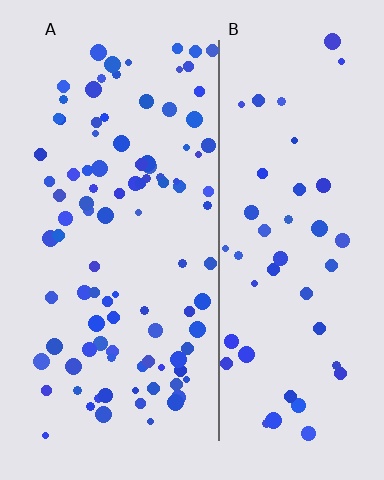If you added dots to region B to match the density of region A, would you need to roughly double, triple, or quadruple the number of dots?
Approximately double.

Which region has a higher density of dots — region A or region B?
A (the left).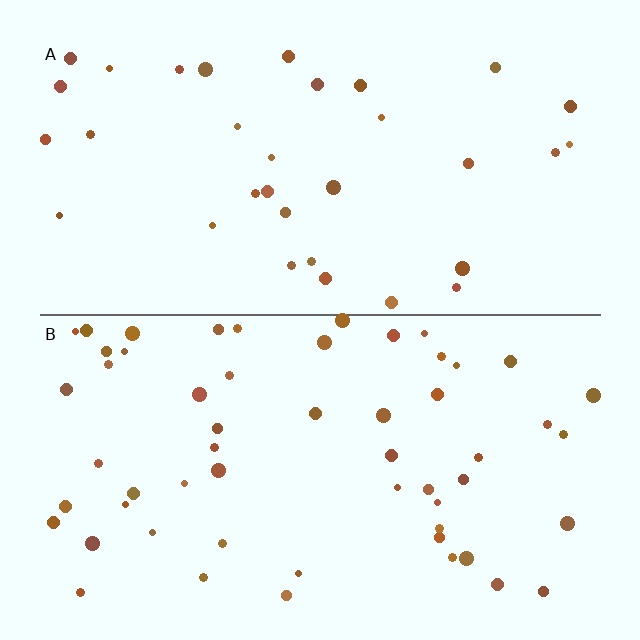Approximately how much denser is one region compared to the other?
Approximately 1.7× — region B over region A.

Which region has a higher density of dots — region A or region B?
B (the bottom).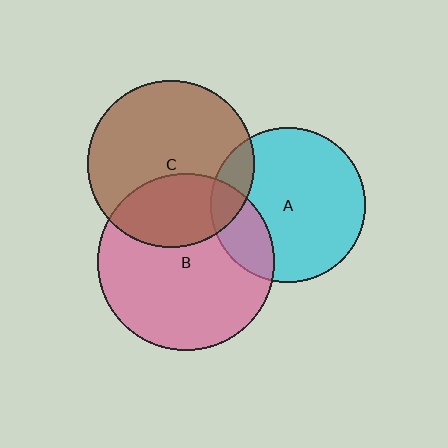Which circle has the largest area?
Circle B (pink).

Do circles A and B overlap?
Yes.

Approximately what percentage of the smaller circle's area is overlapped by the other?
Approximately 20%.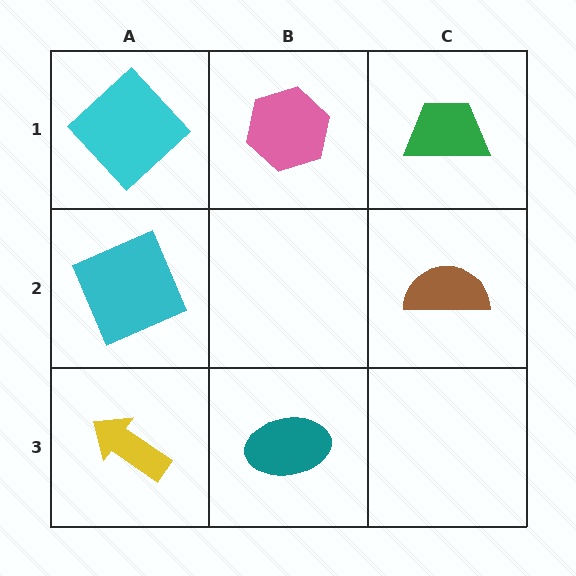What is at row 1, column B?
A pink hexagon.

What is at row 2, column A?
A cyan square.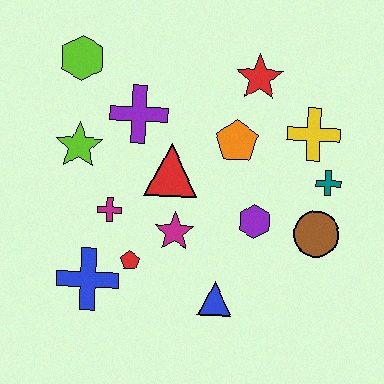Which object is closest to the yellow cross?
The teal cross is closest to the yellow cross.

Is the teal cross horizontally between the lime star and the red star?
No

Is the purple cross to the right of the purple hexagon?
No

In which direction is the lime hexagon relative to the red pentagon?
The lime hexagon is above the red pentagon.